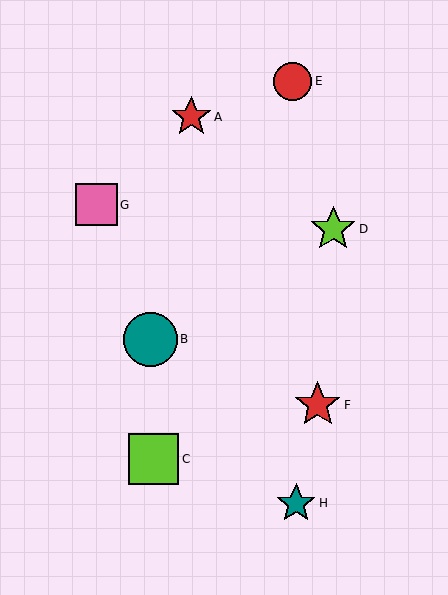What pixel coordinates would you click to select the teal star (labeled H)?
Click at (296, 503) to select the teal star H.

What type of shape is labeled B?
Shape B is a teal circle.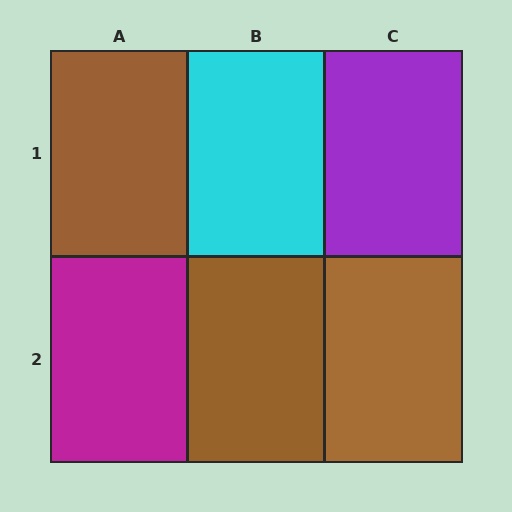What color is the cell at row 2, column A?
Magenta.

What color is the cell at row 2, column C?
Brown.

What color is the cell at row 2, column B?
Brown.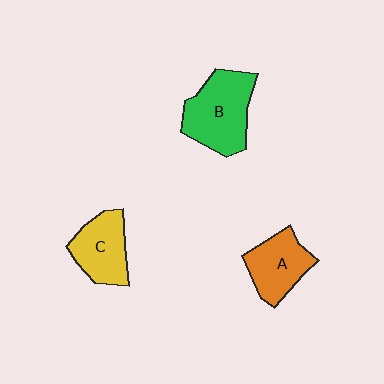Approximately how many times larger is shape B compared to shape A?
Approximately 1.4 times.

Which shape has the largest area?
Shape B (green).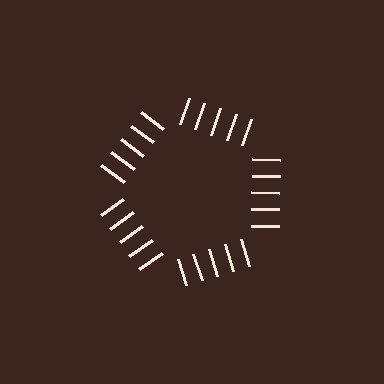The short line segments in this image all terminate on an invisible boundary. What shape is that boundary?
An illusory pentagon — the line segments terminate on its edges but no continuous stroke is drawn.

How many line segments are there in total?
25 — 5 along each of the 5 edges.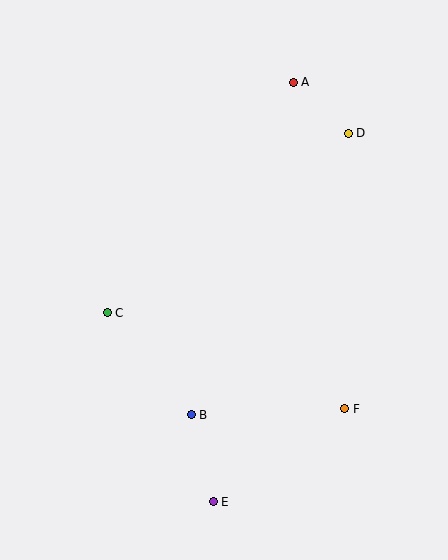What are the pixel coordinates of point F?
Point F is at (345, 409).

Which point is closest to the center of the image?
Point C at (107, 313) is closest to the center.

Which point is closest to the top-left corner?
Point A is closest to the top-left corner.